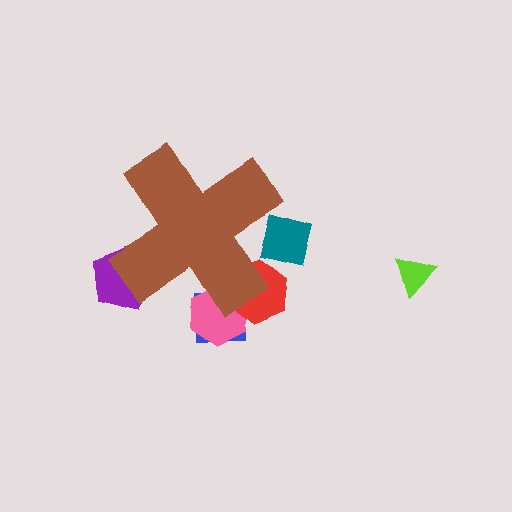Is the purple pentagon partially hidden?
Yes, the purple pentagon is partially hidden behind the brown cross.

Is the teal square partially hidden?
Yes, the teal square is partially hidden behind the brown cross.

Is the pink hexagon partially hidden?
Yes, the pink hexagon is partially hidden behind the brown cross.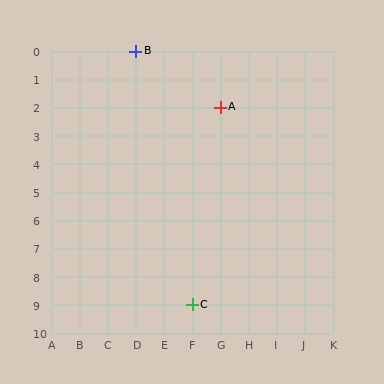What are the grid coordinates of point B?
Point B is at grid coordinates (D, 0).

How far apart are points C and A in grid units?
Points C and A are 1 column and 7 rows apart (about 7.1 grid units diagonally).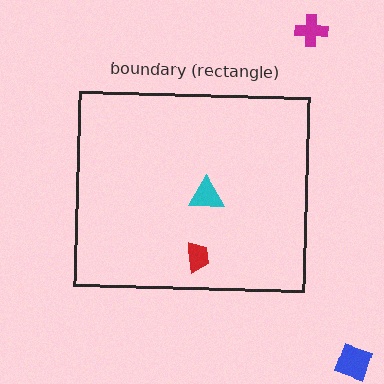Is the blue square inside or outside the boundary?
Outside.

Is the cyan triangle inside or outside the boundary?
Inside.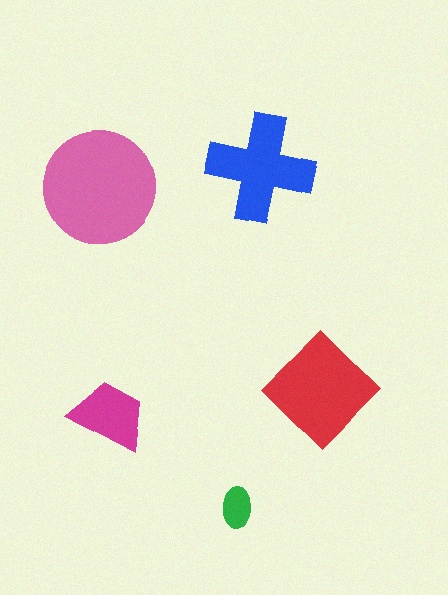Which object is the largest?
The pink circle.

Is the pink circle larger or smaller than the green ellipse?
Larger.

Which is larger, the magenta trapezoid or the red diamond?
The red diamond.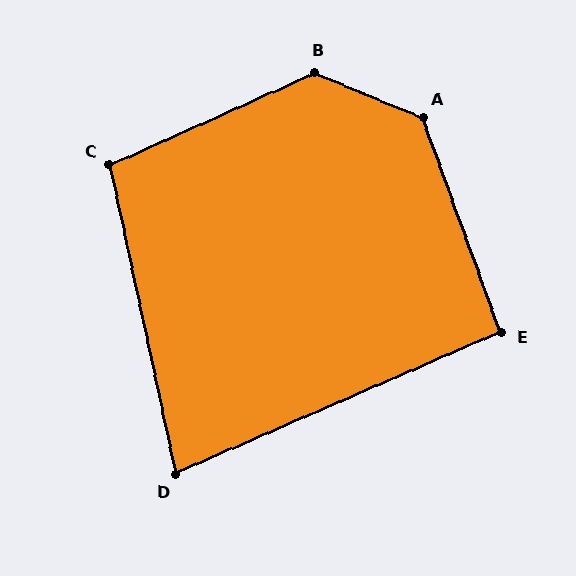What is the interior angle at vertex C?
Approximately 102 degrees (obtuse).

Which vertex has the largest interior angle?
B, at approximately 133 degrees.